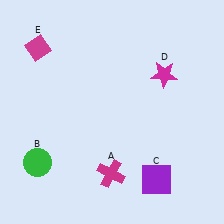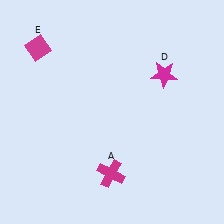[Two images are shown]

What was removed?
The green circle (B), the purple square (C) were removed in Image 2.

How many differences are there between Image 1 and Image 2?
There are 2 differences between the two images.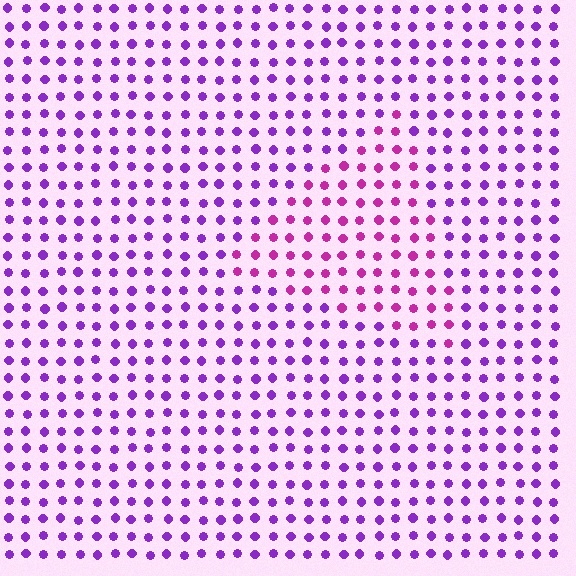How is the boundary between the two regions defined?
The boundary is defined purely by a slight shift in hue (about 35 degrees). Spacing, size, and orientation are identical on both sides.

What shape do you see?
I see a triangle.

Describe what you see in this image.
The image is filled with small purple elements in a uniform arrangement. A triangle-shaped region is visible where the elements are tinted to a slightly different hue, forming a subtle color boundary.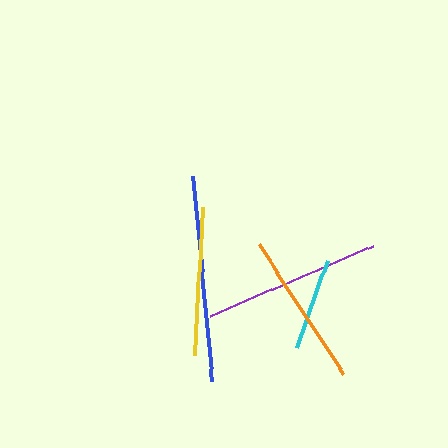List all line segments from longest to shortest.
From longest to shortest: blue, purple, orange, yellow, cyan.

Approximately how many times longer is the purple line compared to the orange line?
The purple line is approximately 1.1 times the length of the orange line.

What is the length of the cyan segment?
The cyan segment is approximately 93 pixels long.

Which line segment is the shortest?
The cyan line is the shortest at approximately 93 pixels.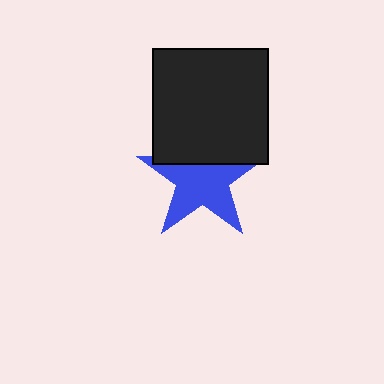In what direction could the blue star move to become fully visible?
The blue star could move down. That would shift it out from behind the black square entirely.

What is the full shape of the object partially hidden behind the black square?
The partially hidden object is a blue star.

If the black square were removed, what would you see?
You would see the complete blue star.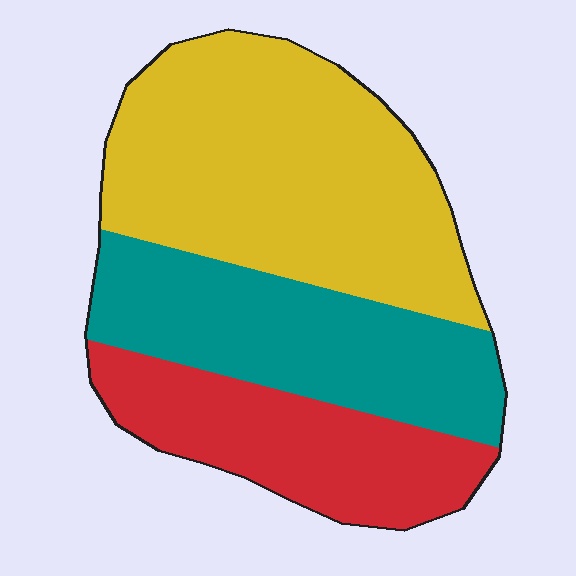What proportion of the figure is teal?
Teal takes up between a quarter and a half of the figure.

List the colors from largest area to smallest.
From largest to smallest: yellow, teal, red.